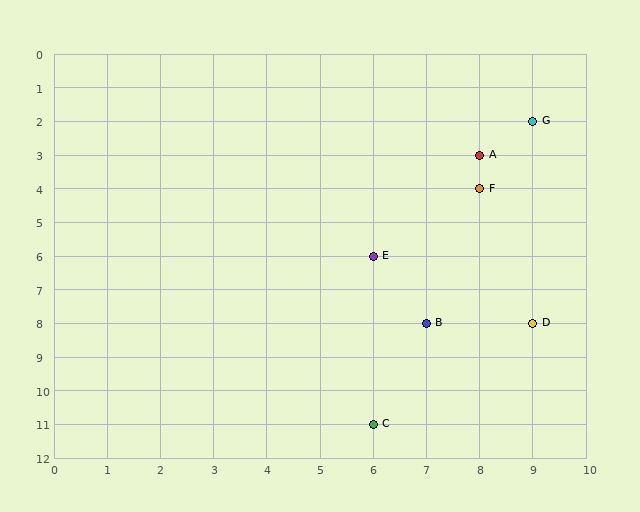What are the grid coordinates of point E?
Point E is at grid coordinates (6, 6).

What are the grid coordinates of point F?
Point F is at grid coordinates (8, 4).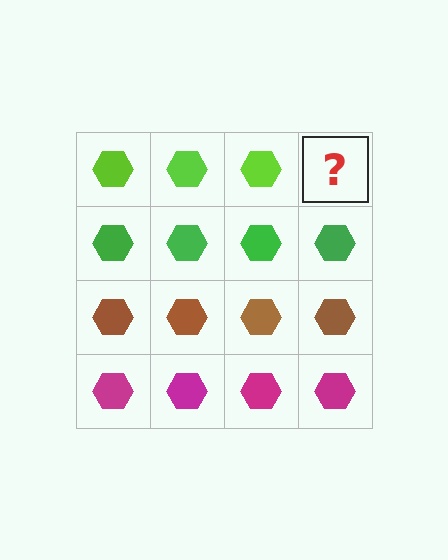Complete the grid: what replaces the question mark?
The question mark should be replaced with a lime hexagon.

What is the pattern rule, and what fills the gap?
The rule is that each row has a consistent color. The gap should be filled with a lime hexagon.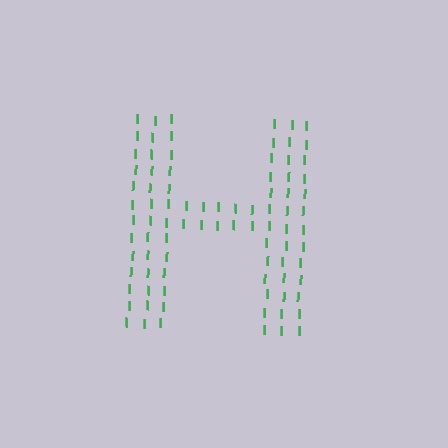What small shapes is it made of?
It is made of small letter I's.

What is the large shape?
The large shape is the letter H.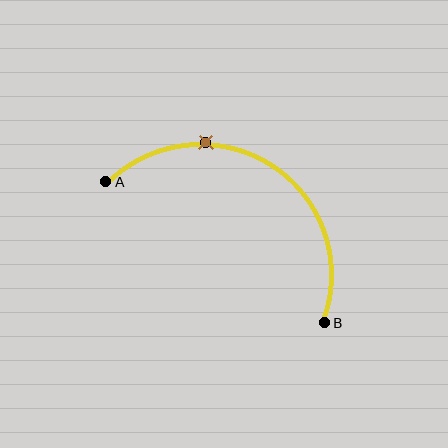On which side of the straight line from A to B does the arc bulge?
The arc bulges above the straight line connecting A and B.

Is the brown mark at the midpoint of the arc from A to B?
No. The brown mark lies on the arc but is closer to endpoint A. The arc midpoint would be at the point on the curve equidistant along the arc from both A and B.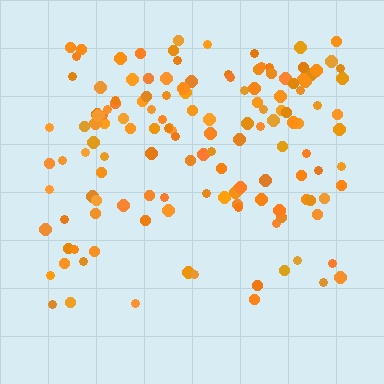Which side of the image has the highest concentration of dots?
The top.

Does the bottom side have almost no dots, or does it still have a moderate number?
Still a moderate number, just noticeably fewer than the top.